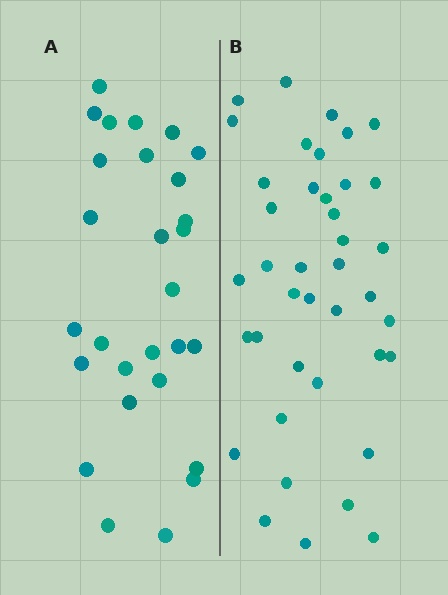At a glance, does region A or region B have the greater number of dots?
Region B (the right region) has more dots.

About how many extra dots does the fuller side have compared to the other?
Region B has roughly 12 or so more dots than region A.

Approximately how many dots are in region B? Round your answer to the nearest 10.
About 40 dots.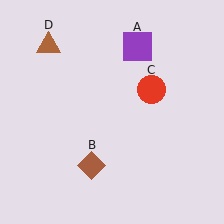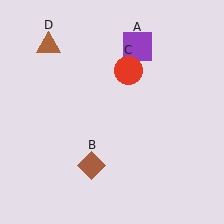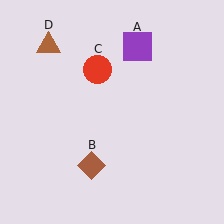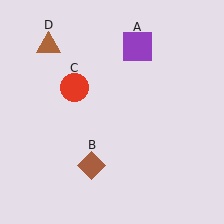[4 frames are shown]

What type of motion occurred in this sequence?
The red circle (object C) rotated counterclockwise around the center of the scene.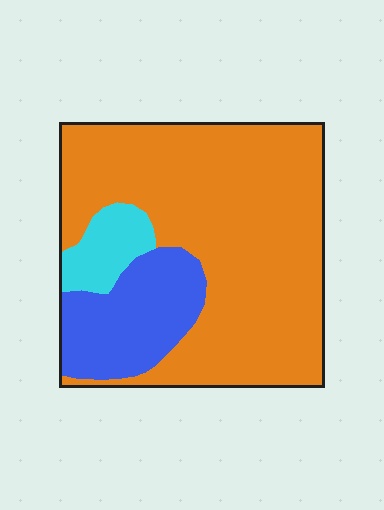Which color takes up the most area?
Orange, at roughly 70%.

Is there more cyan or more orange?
Orange.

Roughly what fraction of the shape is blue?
Blue takes up between a sixth and a third of the shape.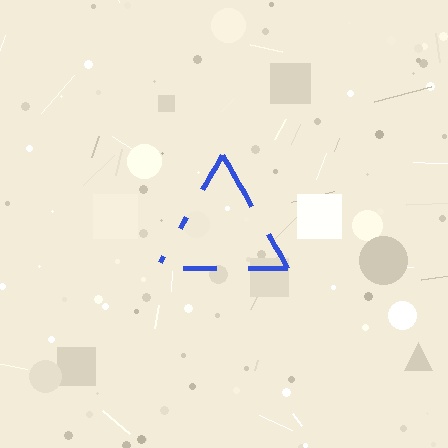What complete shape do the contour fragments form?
The contour fragments form a triangle.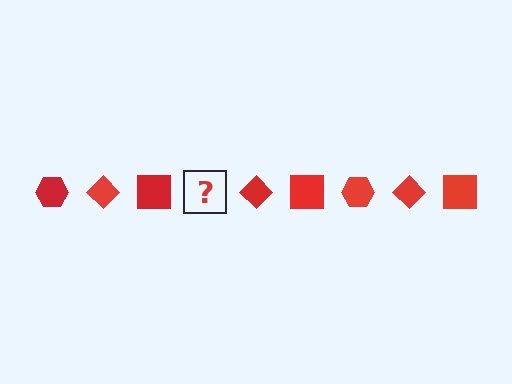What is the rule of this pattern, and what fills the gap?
The rule is that the pattern cycles through hexagon, diamond, square shapes in red. The gap should be filled with a red hexagon.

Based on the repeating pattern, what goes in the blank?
The blank should be a red hexagon.